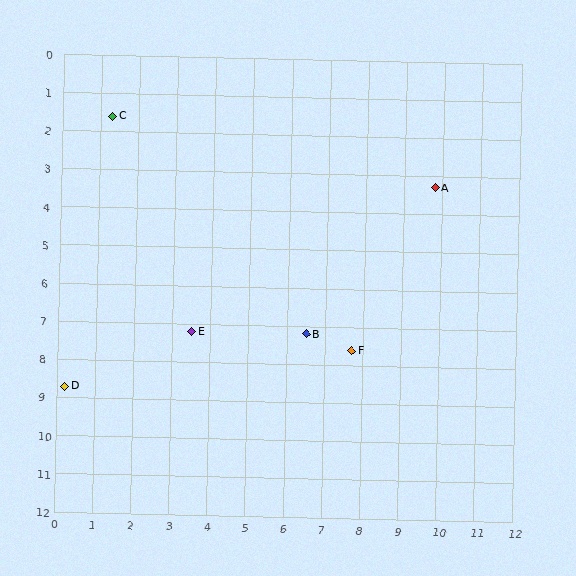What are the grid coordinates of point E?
Point E is at approximately (3.5, 7.2).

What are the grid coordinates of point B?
Point B is at approximately (6.5, 7.2).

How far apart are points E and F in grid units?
Points E and F are about 4.2 grid units apart.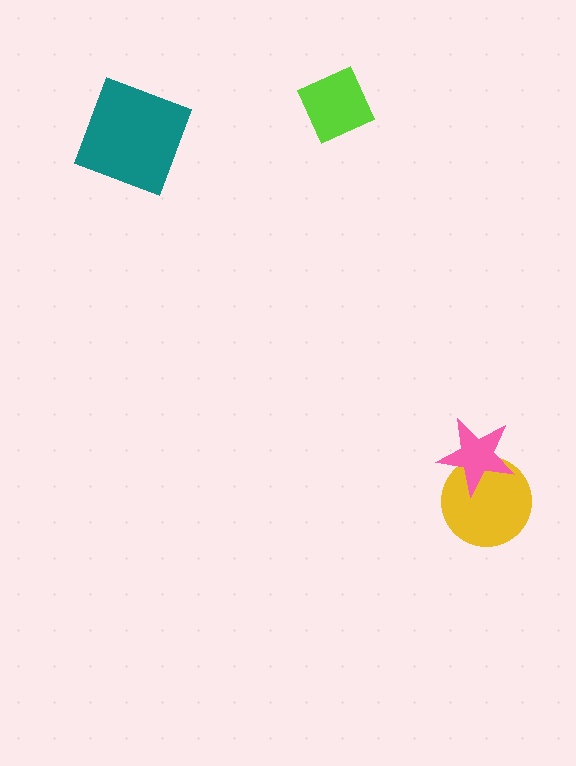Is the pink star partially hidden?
No, no other shape covers it.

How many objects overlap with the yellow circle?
1 object overlaps with the yellow circle.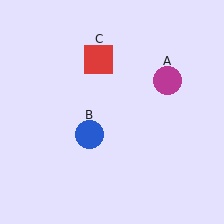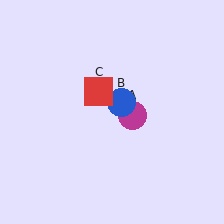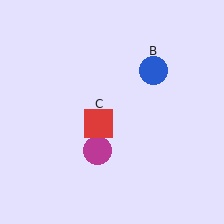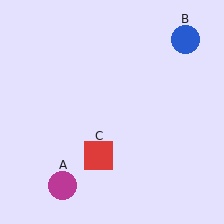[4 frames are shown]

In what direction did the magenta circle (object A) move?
The magenta circle (object A) moved down and to the left.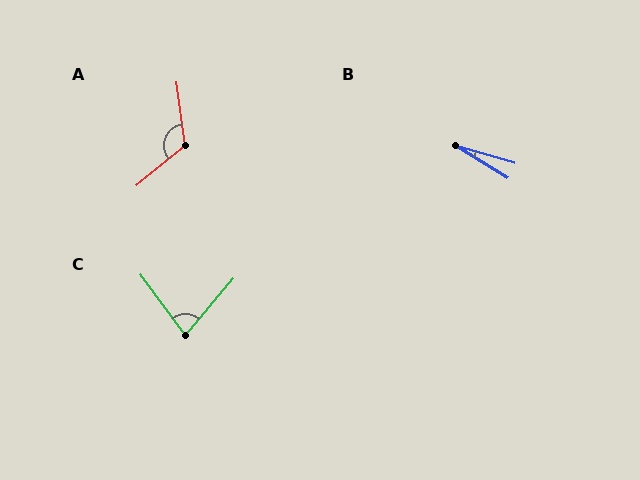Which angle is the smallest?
B, at approximately 15 degrees.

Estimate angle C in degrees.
Approximately 76 degrees.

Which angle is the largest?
A, at approximately 122 degrees.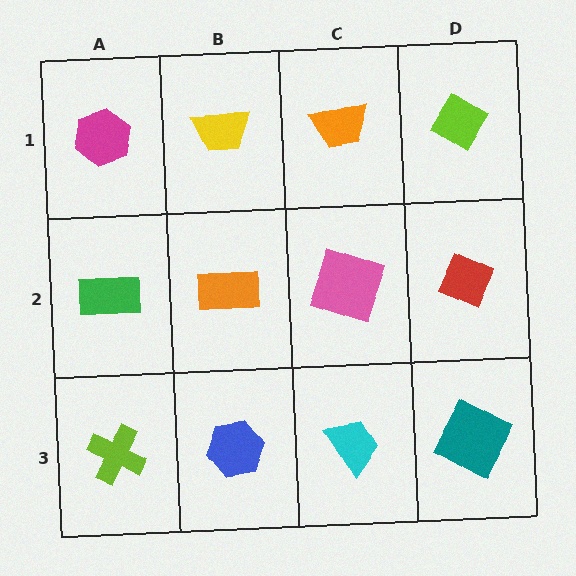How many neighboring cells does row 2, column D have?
3.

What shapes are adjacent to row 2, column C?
An orange trapezoid (row 1, column C), a cyan trapezoid (row 3, column C), an orange rectangle (row 2, column B), a red diamond (row 2, column D).